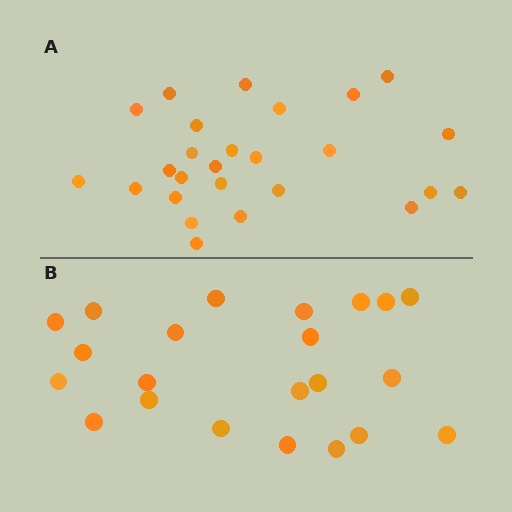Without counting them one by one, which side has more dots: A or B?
Region A (the top region) has more dots.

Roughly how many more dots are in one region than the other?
Region A has about 4 more dots than region B.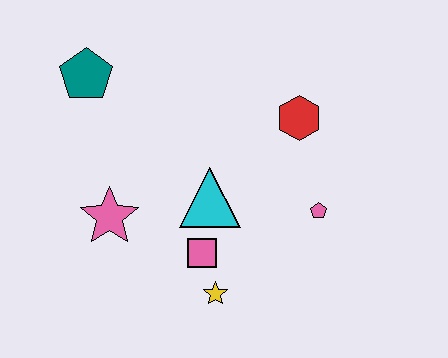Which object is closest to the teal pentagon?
The pink star is closest to the teal pentagon.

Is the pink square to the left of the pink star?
No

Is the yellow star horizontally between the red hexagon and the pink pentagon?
No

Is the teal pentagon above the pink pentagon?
Yes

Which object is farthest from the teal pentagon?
The pink pentagon is farthest from the teal pentagon.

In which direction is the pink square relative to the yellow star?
The pink square is above the yellow star.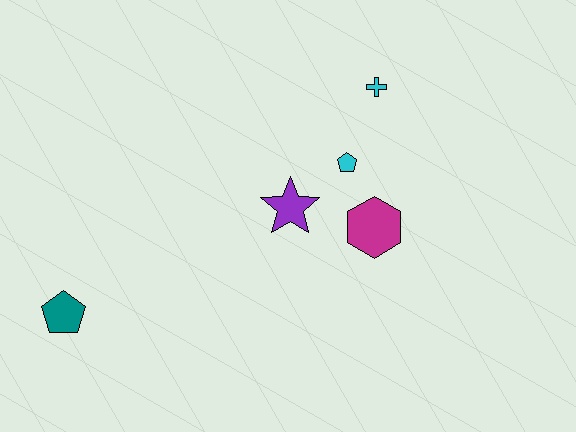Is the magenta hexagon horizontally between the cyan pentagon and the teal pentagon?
No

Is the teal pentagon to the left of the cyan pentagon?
Yes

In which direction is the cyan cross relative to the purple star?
The cyan cross is above the purple star.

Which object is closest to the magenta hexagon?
The cyan pentagon is closest to the magenta hexagon.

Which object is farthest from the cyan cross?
The teal pentagon is farthest from the cyan cross.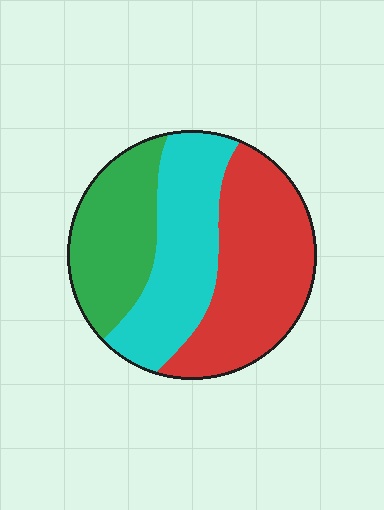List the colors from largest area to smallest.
From largest to smallest: red, cyan, green.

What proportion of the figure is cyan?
Cyan covers about 30% of the figure.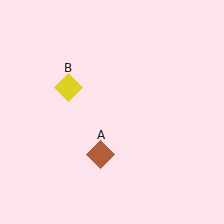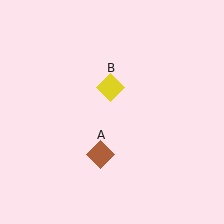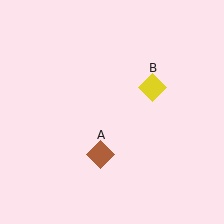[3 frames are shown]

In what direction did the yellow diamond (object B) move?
The yellow diamond (object B) moved right.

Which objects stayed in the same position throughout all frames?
Brown diamond (object A) remained stationary.